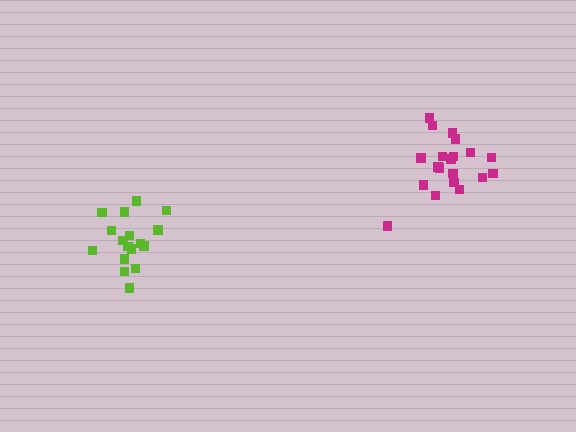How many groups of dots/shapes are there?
There are 2 groups.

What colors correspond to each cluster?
The clusters are colored: magenta, lime.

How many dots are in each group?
Group 1: 20 dots, Group 2: 17 dots (37 total).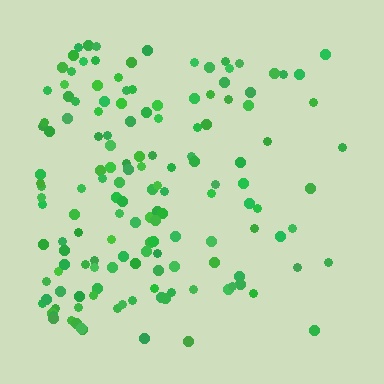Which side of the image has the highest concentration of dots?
The left.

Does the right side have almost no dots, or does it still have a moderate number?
Still a moderate number, just noticeably fewer than the left.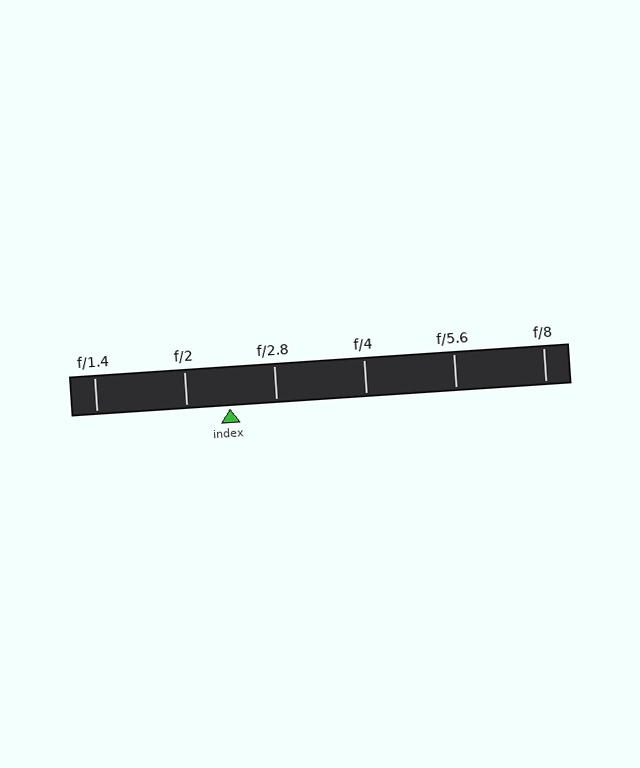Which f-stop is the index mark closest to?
The index mark is closest to f/2.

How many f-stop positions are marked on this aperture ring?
There are 6 f-stop positions marked.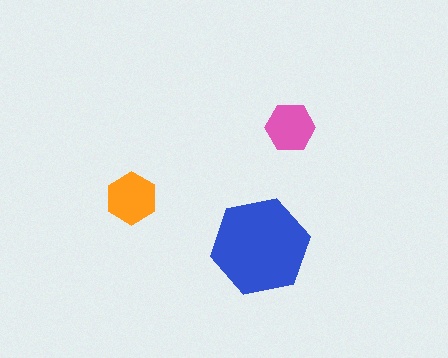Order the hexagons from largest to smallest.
the blue one, the orange one, the pink one.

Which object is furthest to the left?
The orange hexagon is leftmost.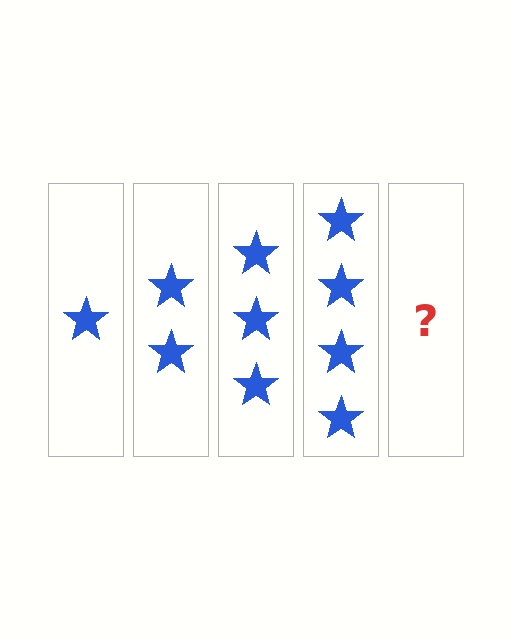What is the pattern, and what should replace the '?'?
The pattern is that each step adds one more star. The '?' should be 5 stars.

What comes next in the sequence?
The next element should be 5 stars.